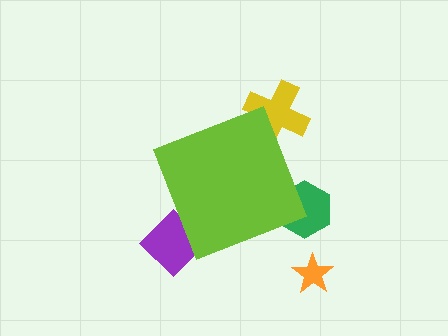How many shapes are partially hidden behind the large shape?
3 shapes are partially hidden.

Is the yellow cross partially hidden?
Yes, the yellow cross is partially hidden behind the lime diamond.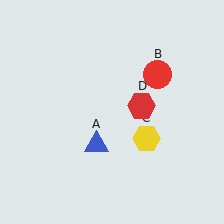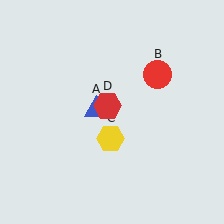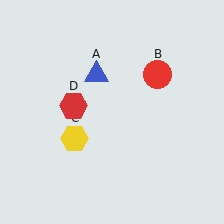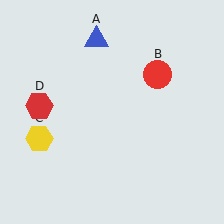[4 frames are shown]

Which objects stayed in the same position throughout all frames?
Red circle (object B) remained stationary.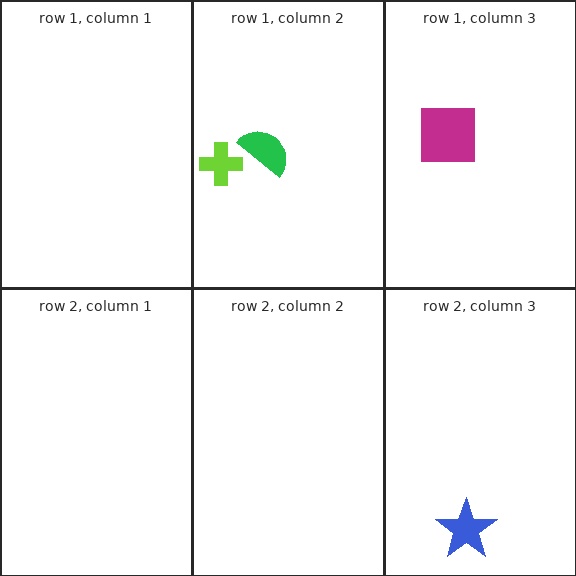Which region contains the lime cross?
The row 1, column 2 region.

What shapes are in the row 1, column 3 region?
The magenta square.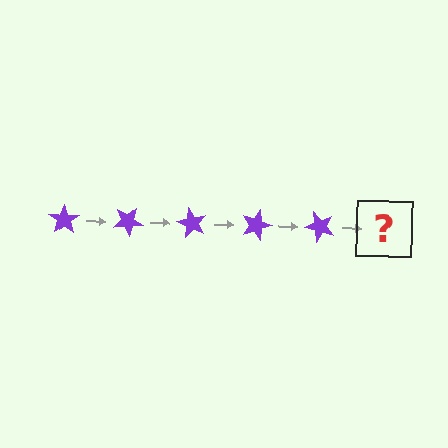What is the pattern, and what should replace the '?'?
The pattern is that the star rotates 30 degrees each step. The '?' should be a purple star rotated 150 degrees.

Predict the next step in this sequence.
The next step is a purple star rotated 150 degrees.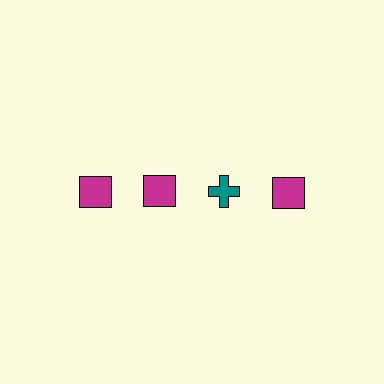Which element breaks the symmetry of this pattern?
The teal cross in the top row, center column breaks the symmetry. All other shapes are magenta squares.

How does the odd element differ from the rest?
It differs in both color (teal instead of magenta) and shape (cross instead of square).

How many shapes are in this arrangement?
There are 4 shapes arranged in a grid pattern.